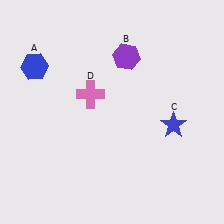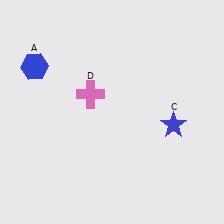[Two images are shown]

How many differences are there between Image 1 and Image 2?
There is 1 difference between the two images.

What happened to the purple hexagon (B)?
The purple hexagon (B) was removed in Image 2. It was in the top-right area of Image 1.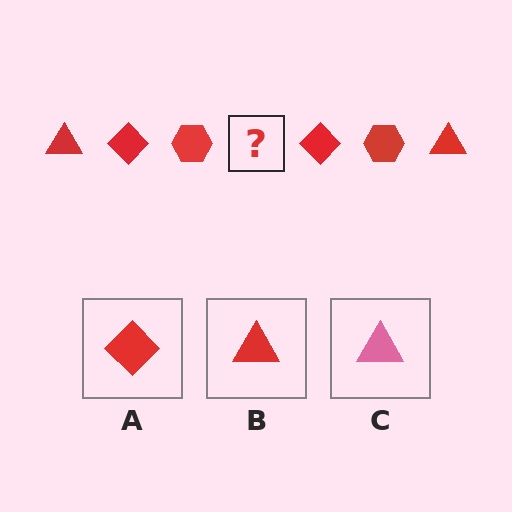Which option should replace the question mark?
Option B.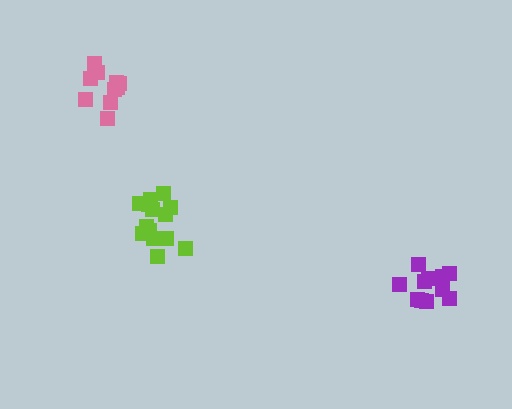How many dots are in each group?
Group 1: 10 dots, Group 2: 11 dots, Group 3: 14 dots (35 total).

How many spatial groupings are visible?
There are 3 spatial groupings.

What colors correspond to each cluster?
The clusters are colored: pink, purple, lime.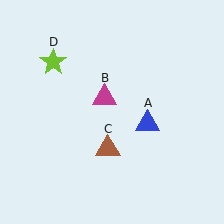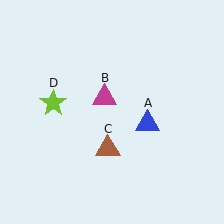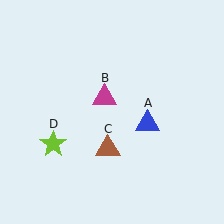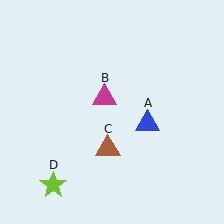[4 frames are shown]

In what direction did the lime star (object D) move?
The lime star (object D) moved down.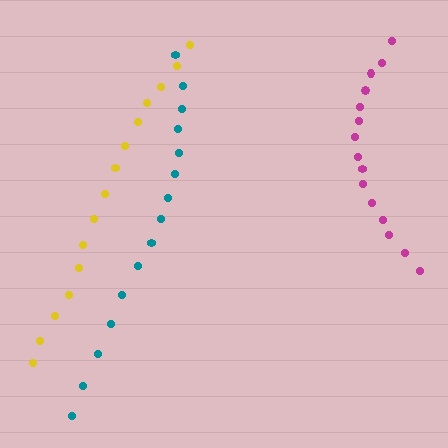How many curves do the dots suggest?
There are 3 distinct paths.